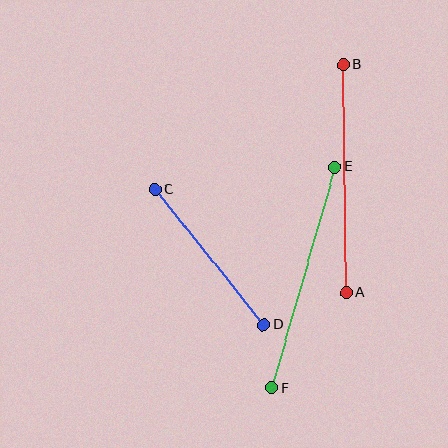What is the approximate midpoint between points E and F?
The midpoint is at approximately (303, 277) pixels.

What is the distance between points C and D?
The distance is approximately 174 pixels.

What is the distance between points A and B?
The distance is approximately 228 pixels.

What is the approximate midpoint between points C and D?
The midpoint is at approximately (210, 257) pixels.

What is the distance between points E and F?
The distance is approximately 230 pixels.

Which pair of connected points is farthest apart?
Points E and F are farthest apart.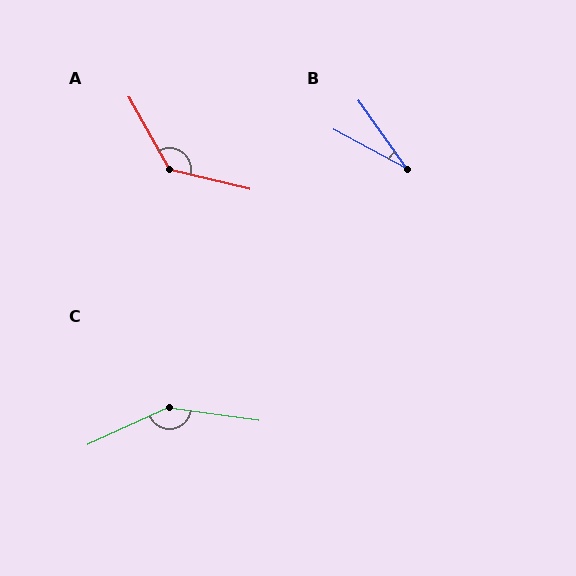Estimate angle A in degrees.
Approximately 132 degrees.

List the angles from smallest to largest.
B (26°), A (132°), C (147°).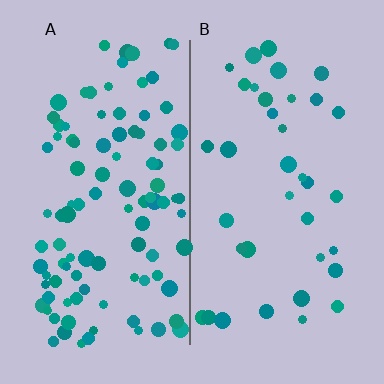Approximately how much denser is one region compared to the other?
Approximately 2.8× — region A over region B.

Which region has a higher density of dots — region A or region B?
A (the left).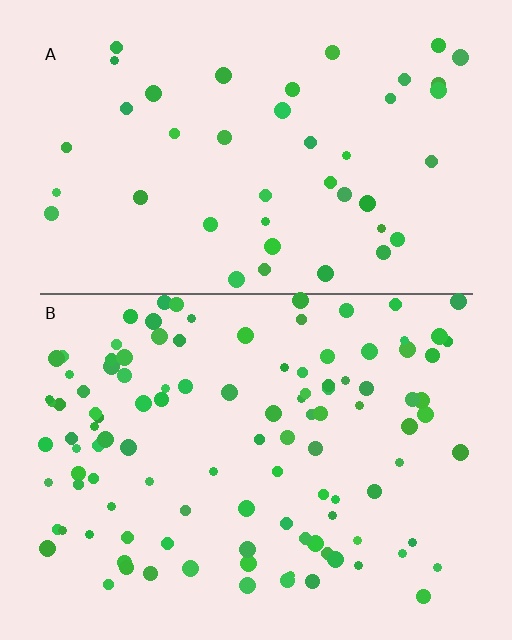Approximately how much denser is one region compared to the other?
Approximately 2.5× — region B over region A.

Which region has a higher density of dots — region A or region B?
B (the bottom).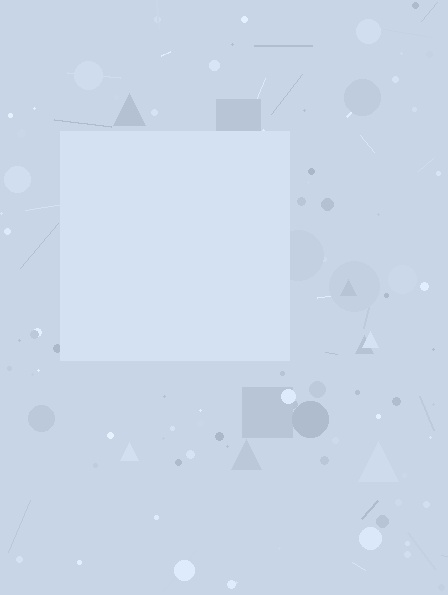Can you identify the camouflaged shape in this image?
The camouflaged shape is a square.